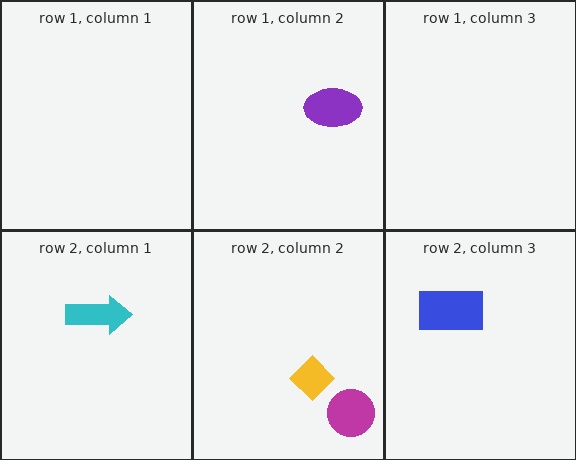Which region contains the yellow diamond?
The row 2, column 2 region.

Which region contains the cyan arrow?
The row 2, column 1 region.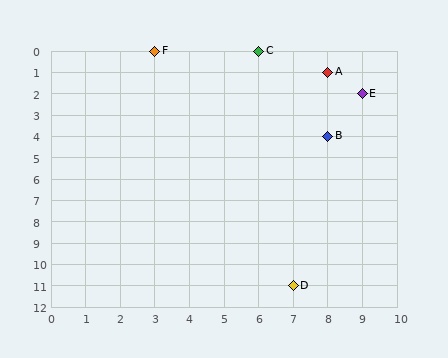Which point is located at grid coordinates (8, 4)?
Point B is at (8, 4).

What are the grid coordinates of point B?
Point B is at grid coordinates (8, 4).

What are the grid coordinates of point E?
Point E is at grid coordinates (9, 2).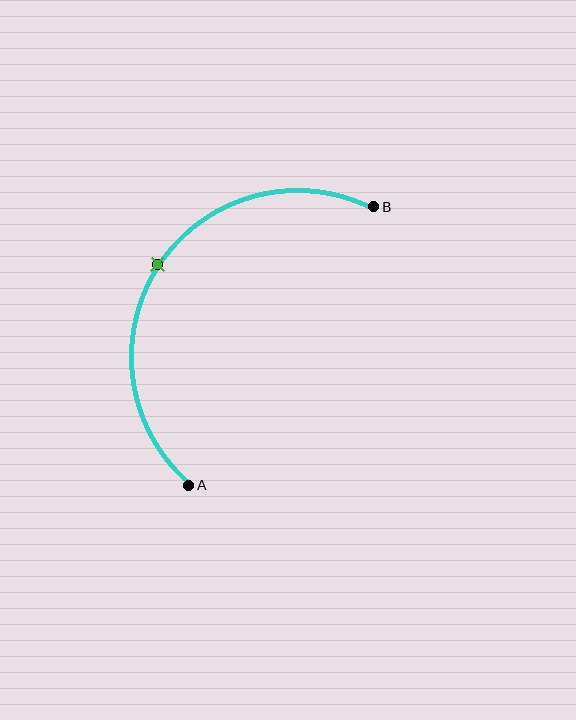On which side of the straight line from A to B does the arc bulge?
The arc bulges to the left of the straight line connecting A and B.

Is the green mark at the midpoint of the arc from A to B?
Yes. The green mark lies on the arc at equal arc-length from both A and B — it is the arc midpoint.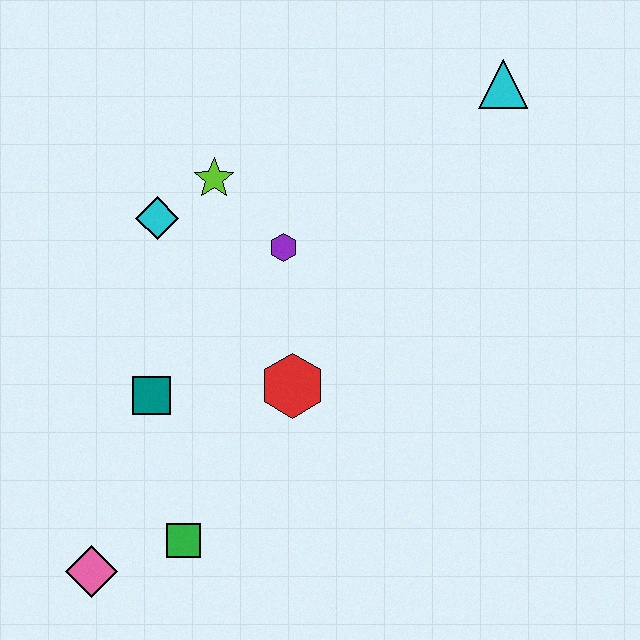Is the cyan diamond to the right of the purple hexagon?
No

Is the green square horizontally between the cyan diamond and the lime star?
Yes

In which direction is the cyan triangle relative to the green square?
The cyan triangle is above the green square.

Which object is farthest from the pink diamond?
The cyan triangle is farthest from the pink diamond.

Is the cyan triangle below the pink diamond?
No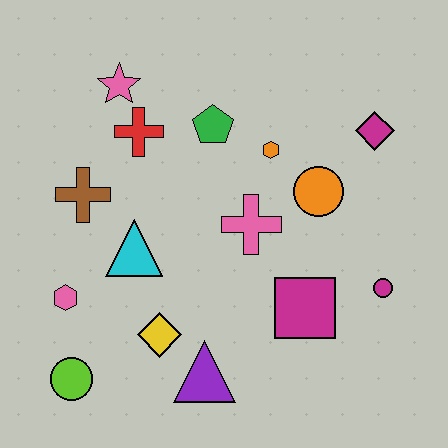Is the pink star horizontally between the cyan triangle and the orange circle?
No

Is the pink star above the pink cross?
Yes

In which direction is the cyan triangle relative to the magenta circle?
The cyan triangle is to the left of the magenta circle.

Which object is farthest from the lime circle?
The magenta diamond is farthest from the lime circle.